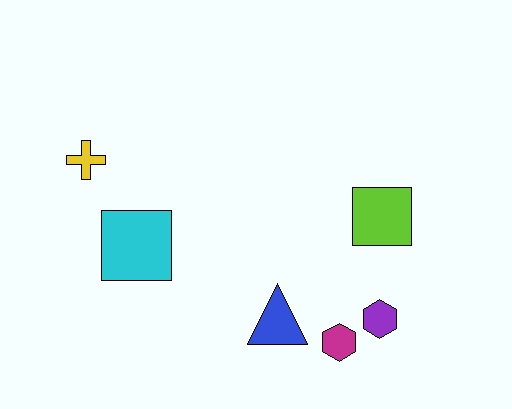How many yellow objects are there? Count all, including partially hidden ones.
There is 1 yellow object.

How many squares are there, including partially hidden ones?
There are 2 squares.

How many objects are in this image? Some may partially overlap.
There are 6 objects.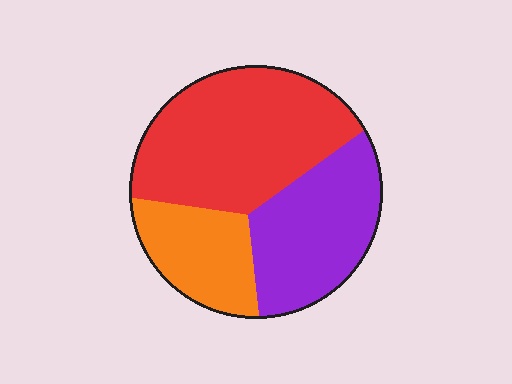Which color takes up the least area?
Orange, at roughly 20%.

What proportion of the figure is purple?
Purple takes up between a sixth and a third of the figure.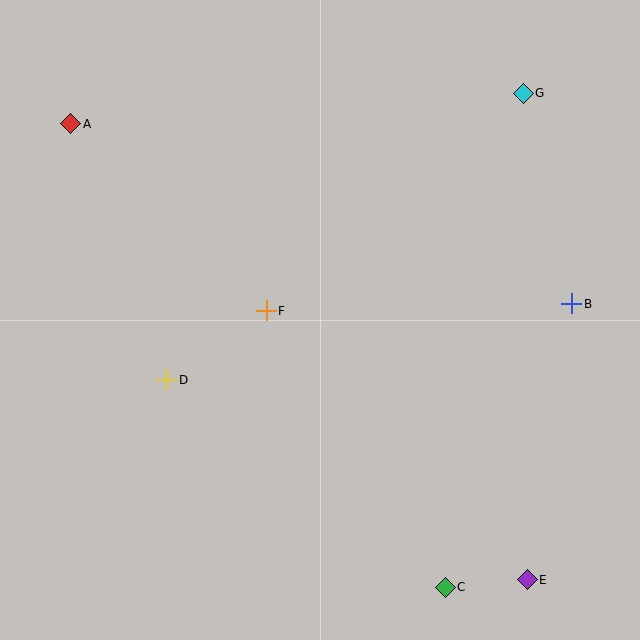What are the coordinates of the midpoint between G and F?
The midpoint between G and F is at (395, 202).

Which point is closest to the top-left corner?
Point A is closest to the top-left corner.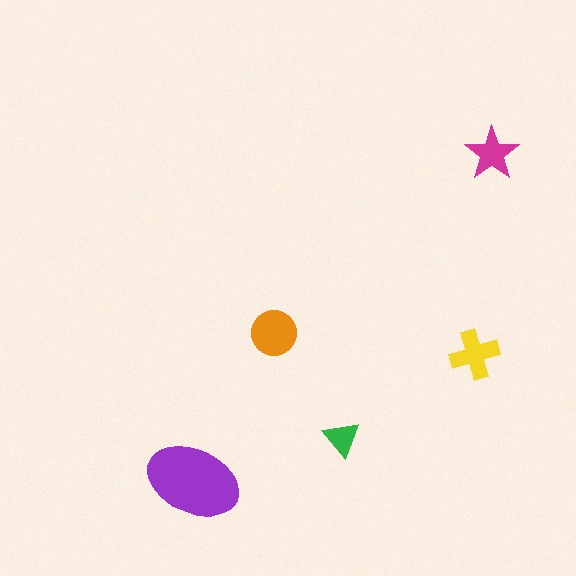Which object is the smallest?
The green triangle.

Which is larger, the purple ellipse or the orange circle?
The purple ellipse.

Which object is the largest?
The purple ellipse.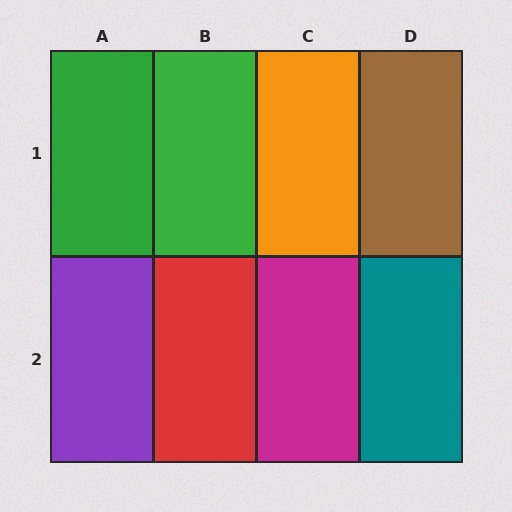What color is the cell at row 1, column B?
Green.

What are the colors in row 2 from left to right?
Purple, red, magenta, teal.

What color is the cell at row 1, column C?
Orange.